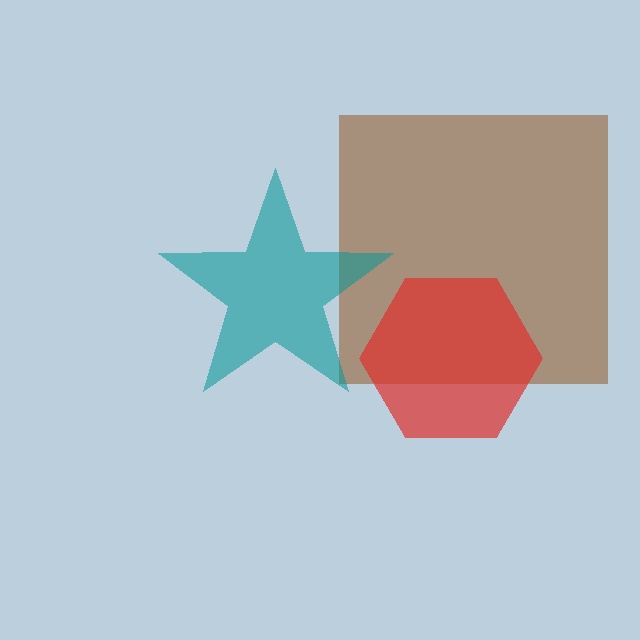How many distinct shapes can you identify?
There are 3 distinct shapes: a brown square, a teal star, a red hexagon.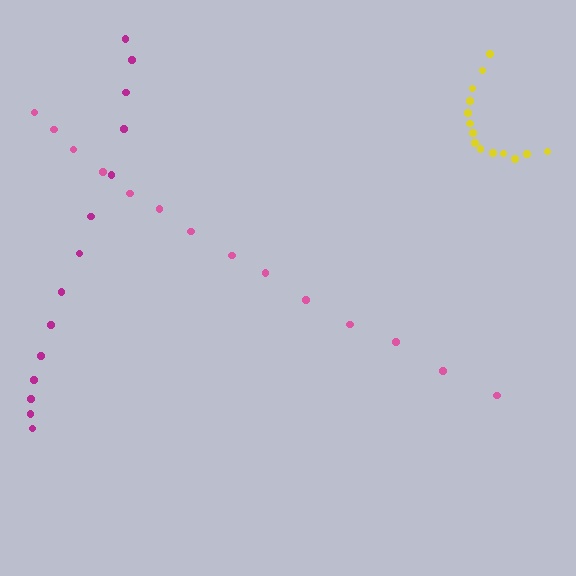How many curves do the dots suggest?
There are 3 distinct paths.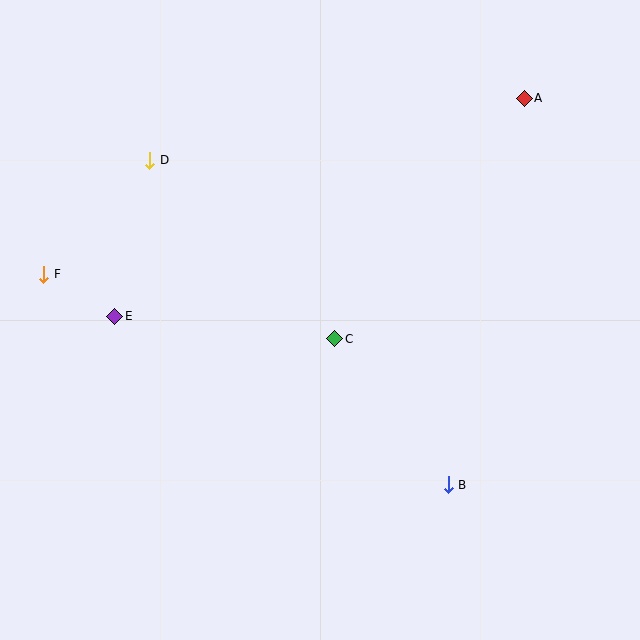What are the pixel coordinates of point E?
Point E is at (115, 316).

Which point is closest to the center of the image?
Point C at (335, 339) is closest to the center.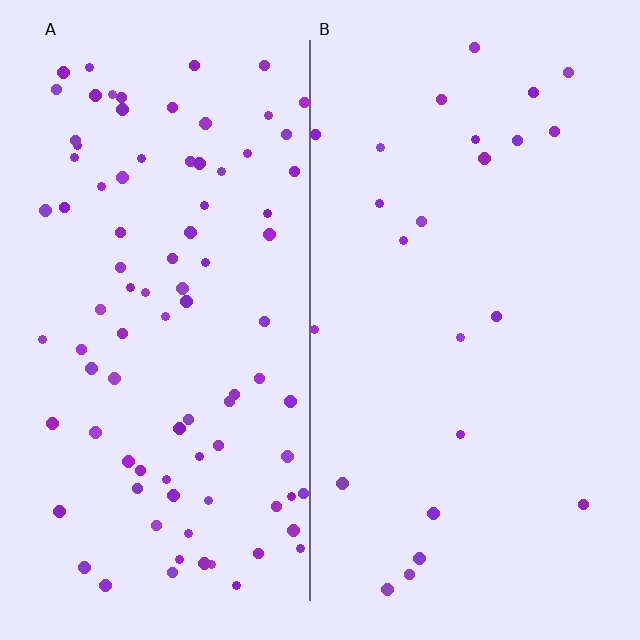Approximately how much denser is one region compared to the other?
Approximately 3.8× — region A over region B.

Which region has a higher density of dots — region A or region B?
A (the left).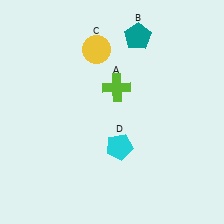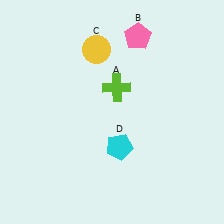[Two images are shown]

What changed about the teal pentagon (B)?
In Image 1, B is teal. In Image 2, it changed to pink.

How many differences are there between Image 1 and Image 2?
There is 1 difference between the two images.